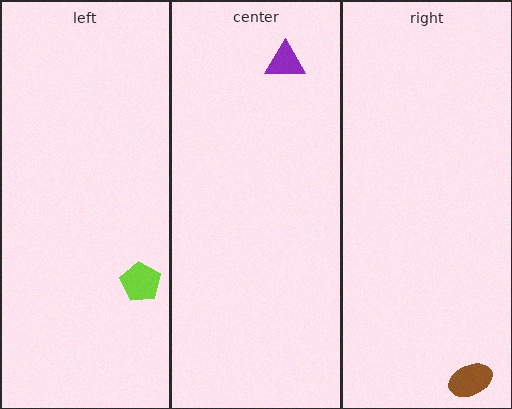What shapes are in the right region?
The brown ellipse.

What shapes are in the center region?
The purple triangle.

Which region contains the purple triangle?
The center region.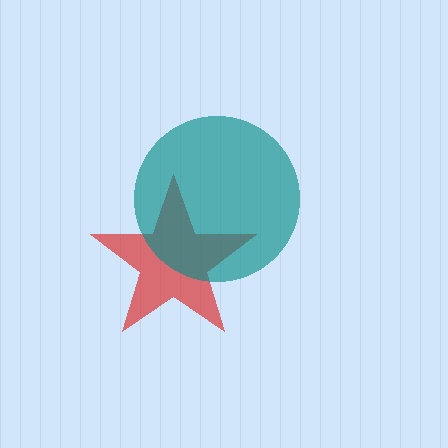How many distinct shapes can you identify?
There are 2 distinct shapes: a red star, a teal circle.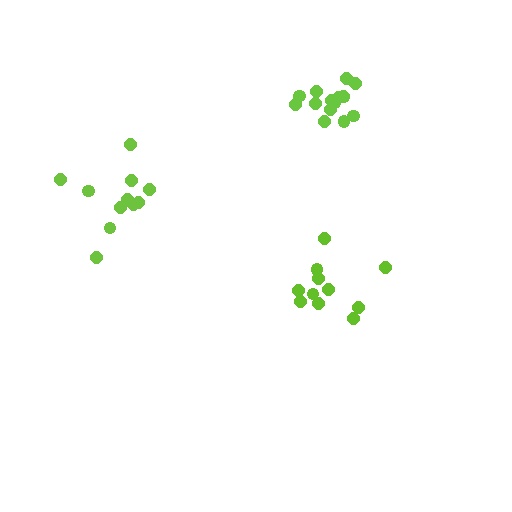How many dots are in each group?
Group 1: 11 dots, Group 2: 15 dots, Group 3: 11 dots (37 total).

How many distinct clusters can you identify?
There are 3 distinct clusters.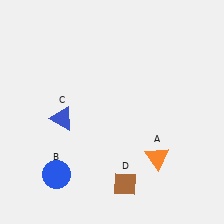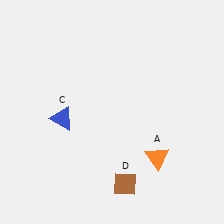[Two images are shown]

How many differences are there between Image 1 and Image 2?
There is 1 difference between the two images.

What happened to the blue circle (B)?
The blue circle (B) was removed in Image 2. It was in the bottom-left area of Image 1.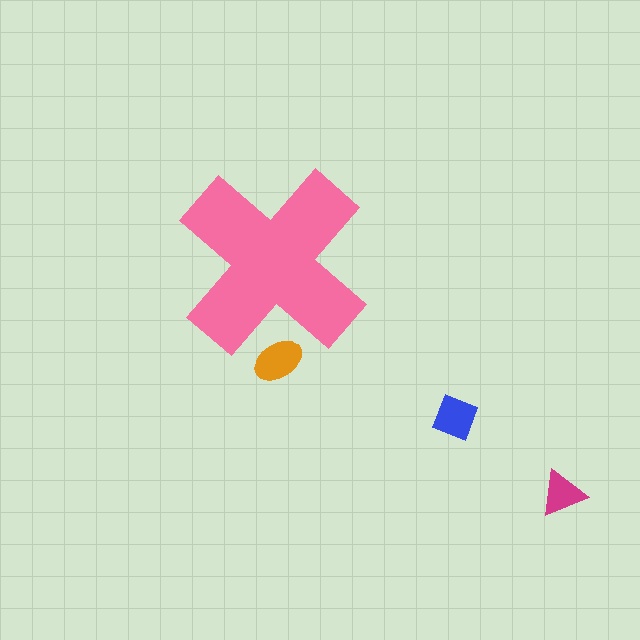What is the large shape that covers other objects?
A pink cross.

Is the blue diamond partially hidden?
No, the blue diamond is fully visible.